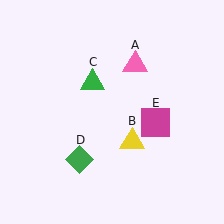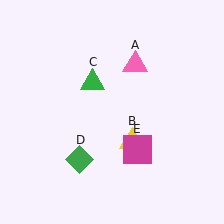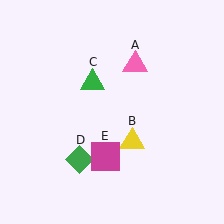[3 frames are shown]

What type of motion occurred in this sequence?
The magenta square (object E) rotated clockwise around the center of the scene.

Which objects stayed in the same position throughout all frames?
Pink triangle (object A) and yellow triangle (object B) and green triangle (object C) and green diamond (object D) remained stationary.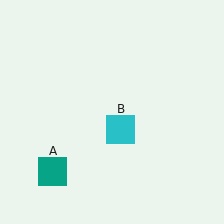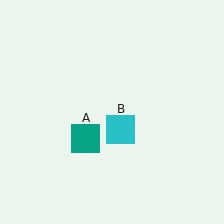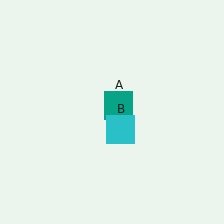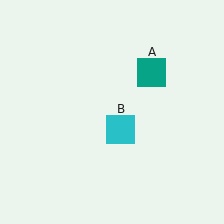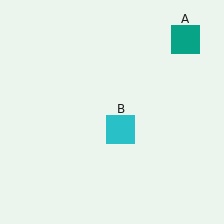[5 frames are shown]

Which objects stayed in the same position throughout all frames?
Cyan square (object B) remained stationary.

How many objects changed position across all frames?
1 object changed position: teal square (object A).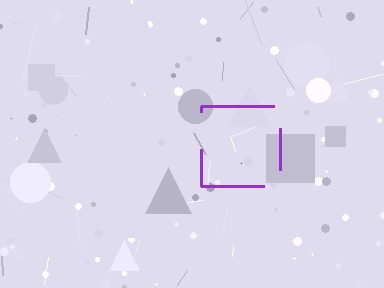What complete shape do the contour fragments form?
The contour fragments form a square.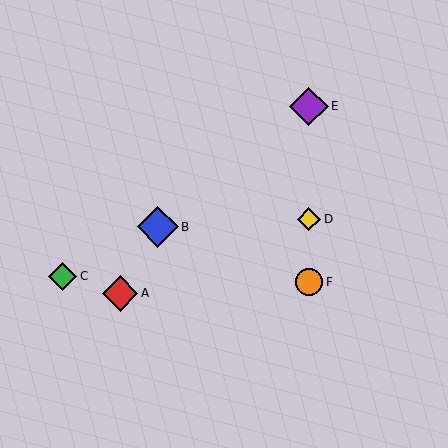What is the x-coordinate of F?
Object F is at x≈309.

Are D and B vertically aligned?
No, D is at x≈309 and B is at x≈158.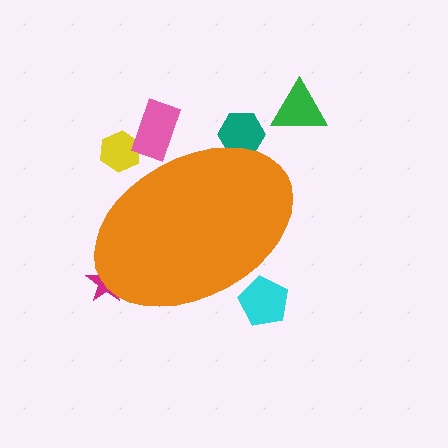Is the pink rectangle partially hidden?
Yes, the pink rectangle is partially hidden behind the orange ellipse.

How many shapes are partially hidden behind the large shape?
5 shapes are partially hidden.